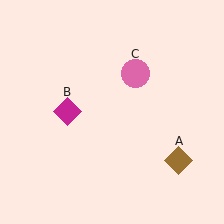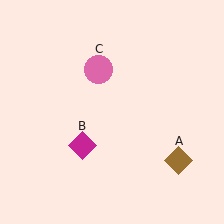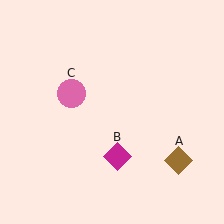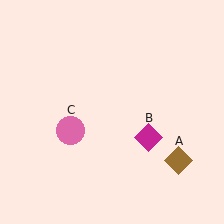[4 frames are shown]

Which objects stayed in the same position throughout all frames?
Brown diamond (object A) remained stationary.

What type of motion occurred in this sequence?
The magenta diamond (object B), pink circle (object C) rotated counterclockwise around the center of the scene.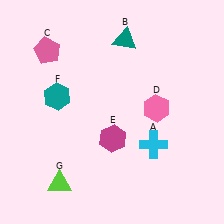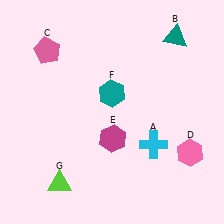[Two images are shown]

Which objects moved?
The objects that moved are: the teal triangle (B), the pink hexagon (D), the teal hexagon (F).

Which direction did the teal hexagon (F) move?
The teal hexagon (F) moved right.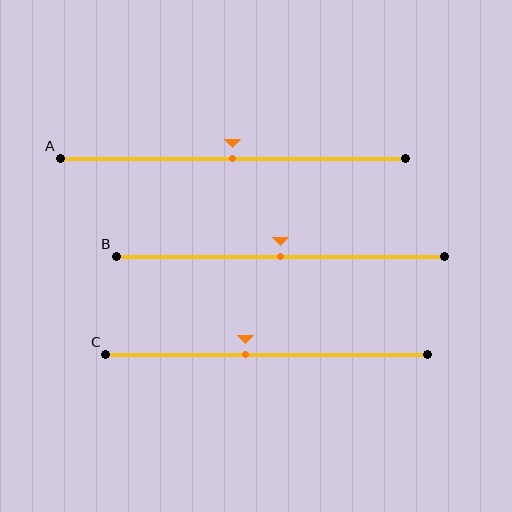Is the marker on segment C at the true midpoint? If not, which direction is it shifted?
No, the marker on segment C is shifted to the left by about 7% of the segment length.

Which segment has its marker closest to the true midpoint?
Segment A has its marker closest to the true midpoint.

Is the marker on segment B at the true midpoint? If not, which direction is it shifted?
Yes, the marker on segment B is at the true midpoint.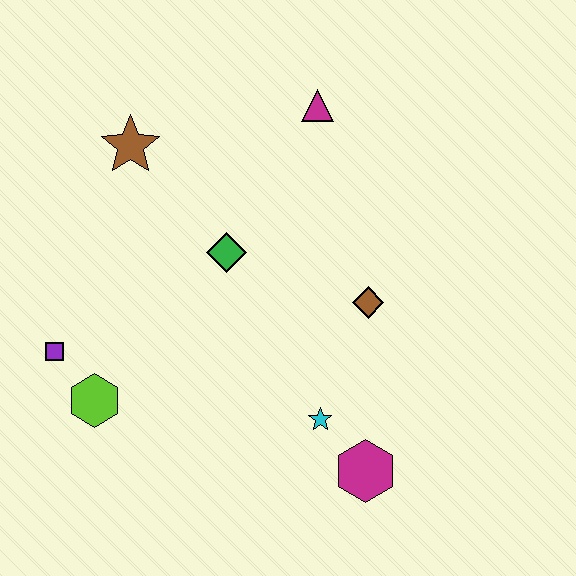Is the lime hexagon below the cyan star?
No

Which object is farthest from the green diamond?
The magenta hexagon is farthest from the green diamond.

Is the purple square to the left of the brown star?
Yes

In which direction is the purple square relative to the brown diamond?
The purple square is to the left of the brown diamond.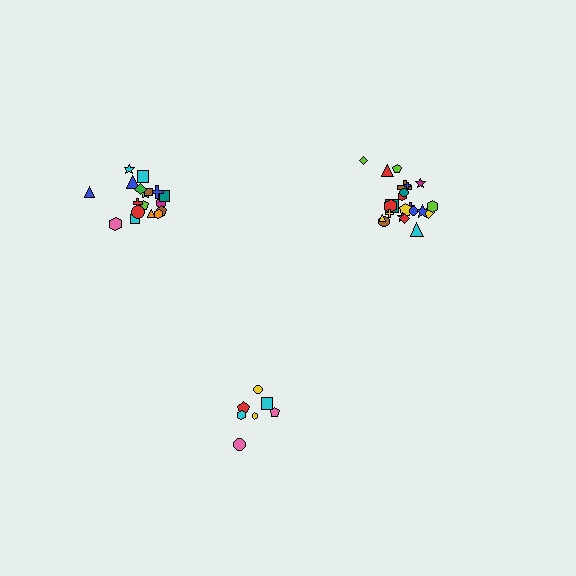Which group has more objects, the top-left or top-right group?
The top-right group.